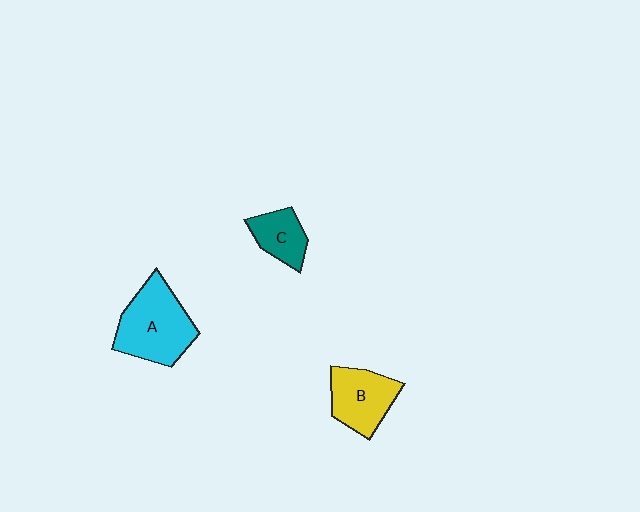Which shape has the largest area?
Shape A (cyan).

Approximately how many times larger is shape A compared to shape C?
Approximately 2.0 times.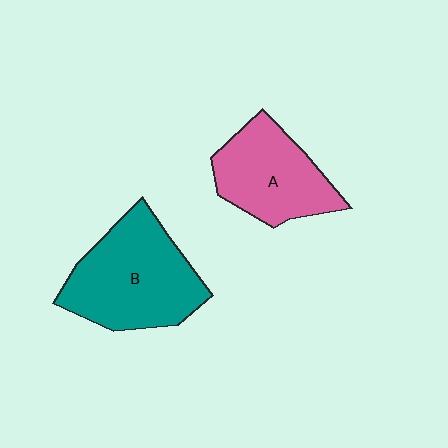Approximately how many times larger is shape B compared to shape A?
Approximately 1.3 times.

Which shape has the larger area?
Shape B (teal).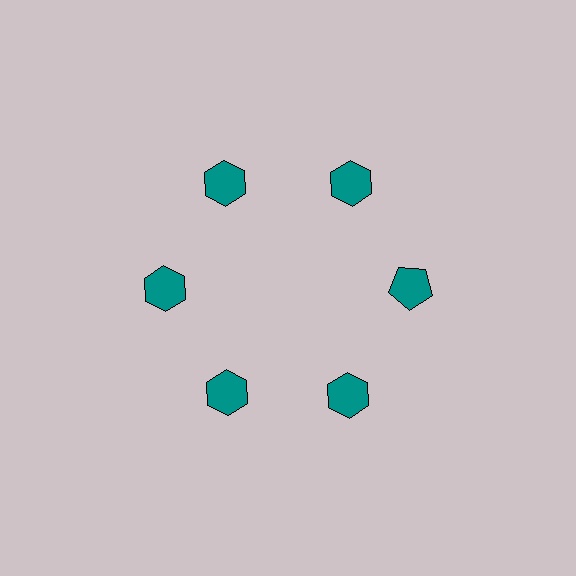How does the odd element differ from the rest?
It has a different shape: pentagon instead of hexagon.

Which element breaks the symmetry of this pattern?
The teal pentagon at roughly the 3 o'clock position breaks the symmetry. All other shapes are teal hexagons.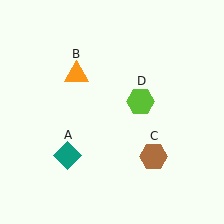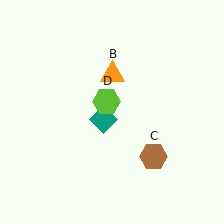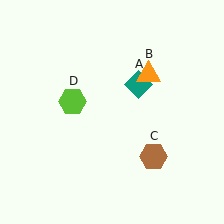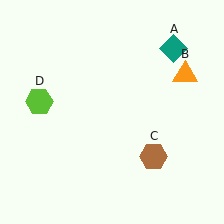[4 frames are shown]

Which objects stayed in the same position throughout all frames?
Brown hexagon (object C) remained stationary.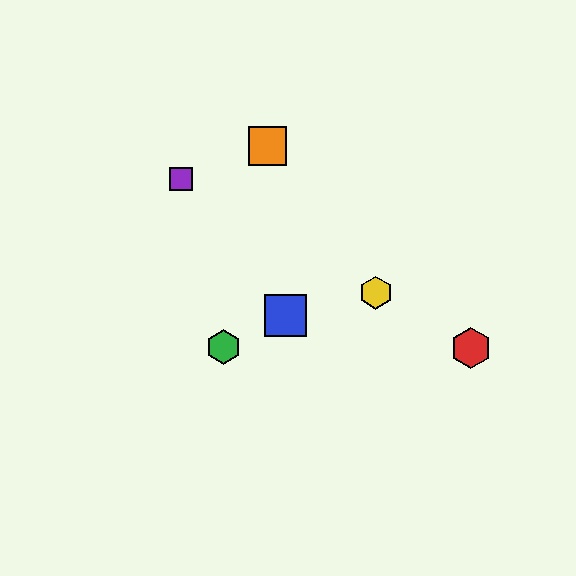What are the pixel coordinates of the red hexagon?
The red hexagon is at (471, 348).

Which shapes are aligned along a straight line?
The red hexagon, the yellow hexagon, the purple square are aligned along a straight line.